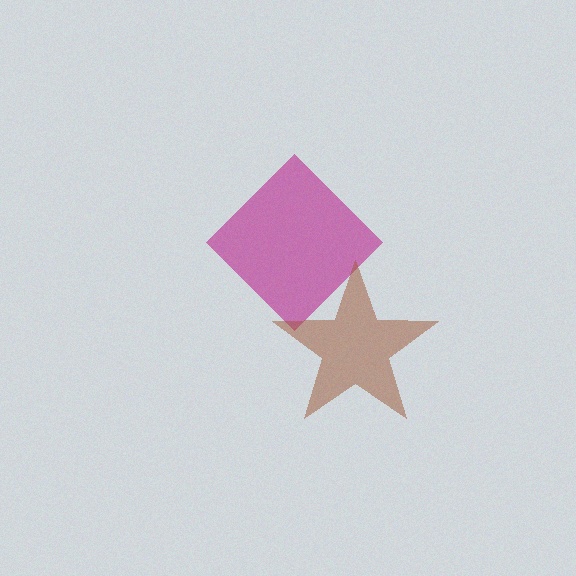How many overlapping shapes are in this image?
There are 2 overlapping shapes in the image.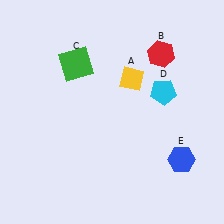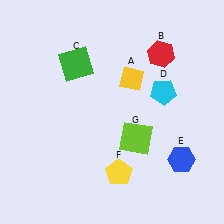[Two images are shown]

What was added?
A yellow pentagon (F), a lime square (G) were added in Image 2.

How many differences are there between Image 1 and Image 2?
There are 2 differences between the two images.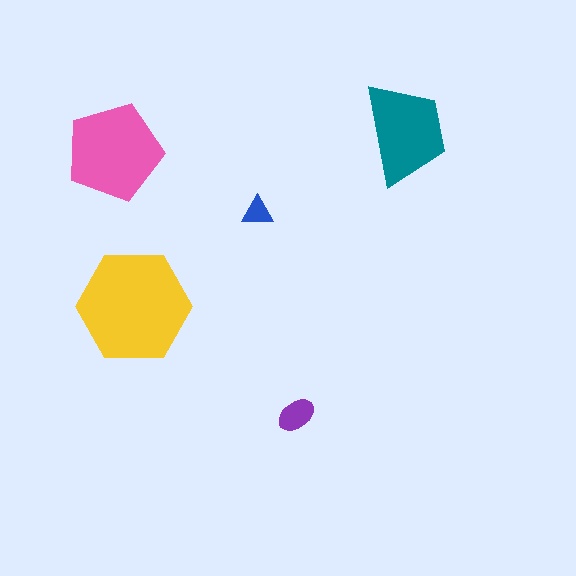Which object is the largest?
The yellow hexagon.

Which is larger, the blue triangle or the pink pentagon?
The pink pentagon.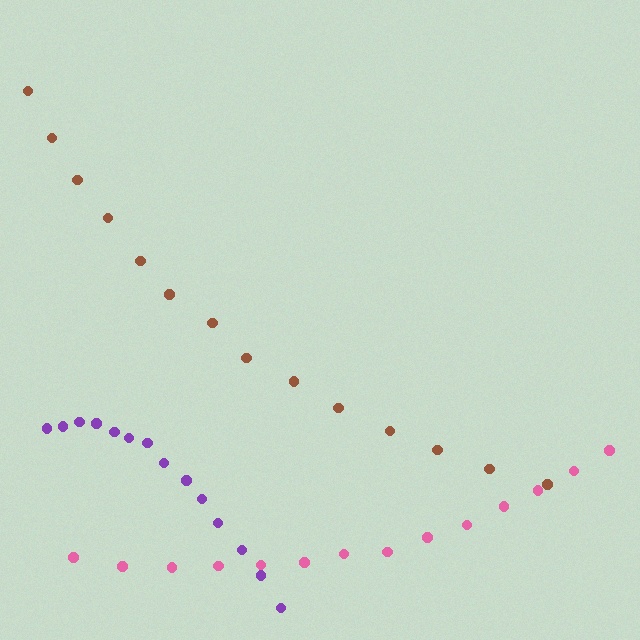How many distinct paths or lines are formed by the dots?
There are 3 distinct paths.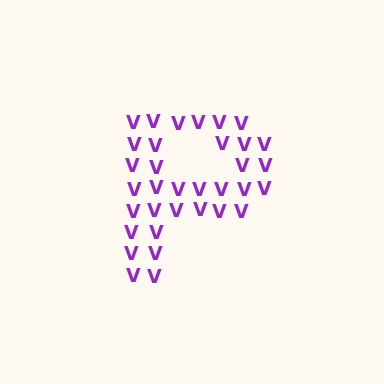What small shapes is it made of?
It is made of small letter V's.